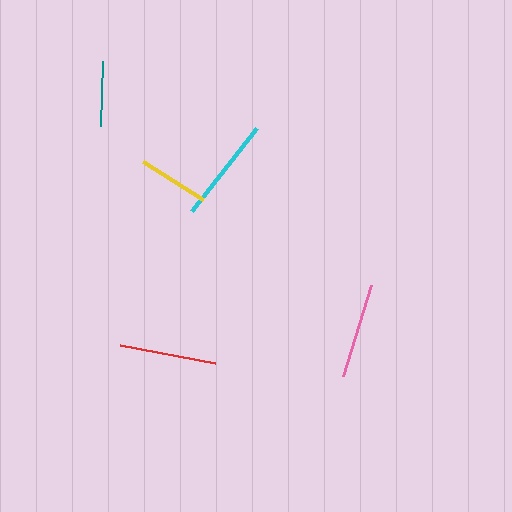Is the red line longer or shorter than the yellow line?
The red line is longer than the yellow line.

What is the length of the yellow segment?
The yellow segment is approximately 72 pixels long.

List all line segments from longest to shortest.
From longest to shortest: cyan, red, pink, yellow, teal.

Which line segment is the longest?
The cyan line is the longest at approximately 106 pixels.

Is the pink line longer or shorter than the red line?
The red line is longer than the pink line.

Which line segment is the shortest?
The teal line is the shortest at approximately 65 pixels.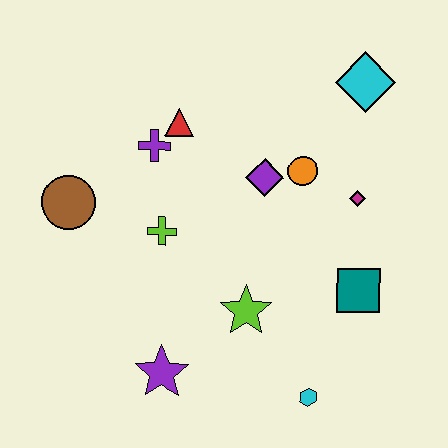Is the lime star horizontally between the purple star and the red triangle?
No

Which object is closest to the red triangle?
The purple cross is closest to the red triangle.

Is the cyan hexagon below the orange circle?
Yes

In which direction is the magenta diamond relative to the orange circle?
The magenta diamond is to the right of the orange circle.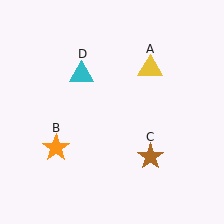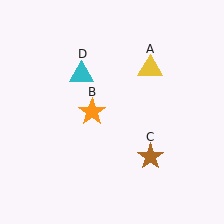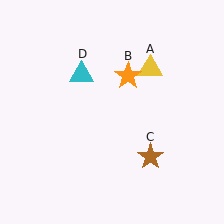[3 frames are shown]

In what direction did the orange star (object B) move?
The orange star (object B) moved up and to the right.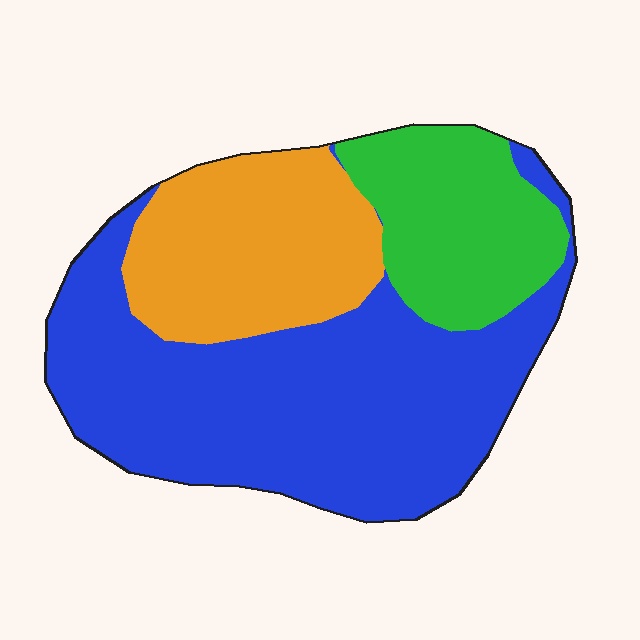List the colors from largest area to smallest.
From largest to smallest: blue, orange, green.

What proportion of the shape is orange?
Orange takes up between a quarter and a half of the shape.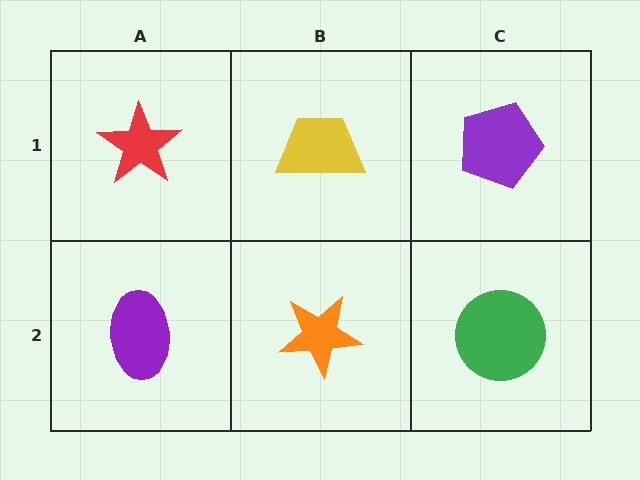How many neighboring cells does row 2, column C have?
2.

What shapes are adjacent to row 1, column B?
An orange star (row 2, column B), a red star (row 1, column A), a purple pentagon (row 1, column C).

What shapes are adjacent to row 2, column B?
A yellow trapezoid (row 1, column B), a purple ellipse (row 2, column A), a green circle (row 2, column C).